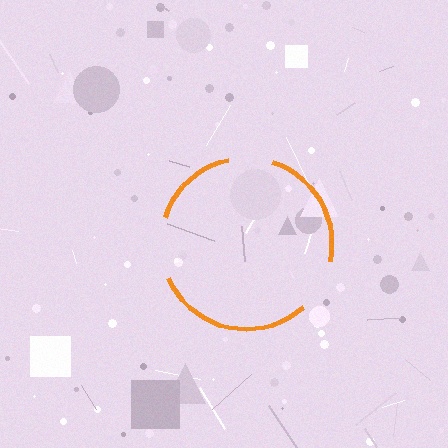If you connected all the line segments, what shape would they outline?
They would outline a circle.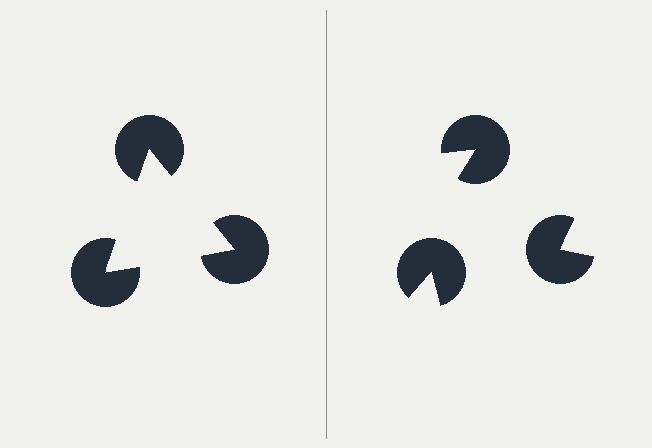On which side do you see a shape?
An illusory triangle appears on the left side. On the right side the wedge cuts are rotated, so no coherent shape forms.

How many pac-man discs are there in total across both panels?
6 — 3 on each side.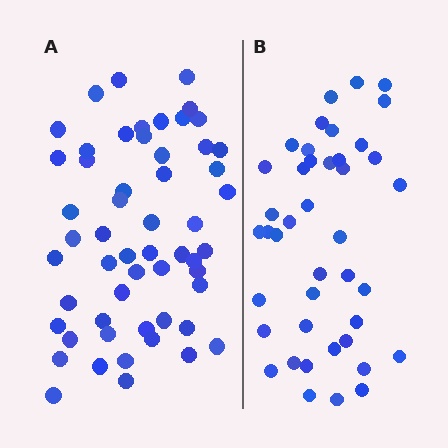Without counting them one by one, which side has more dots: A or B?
Region A (the left region) has more dots.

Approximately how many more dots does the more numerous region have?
Region A has approximately 15 more dots than region B.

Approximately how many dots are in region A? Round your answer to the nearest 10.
About 60 dots. (The exact count is 55, which rounds to 60.)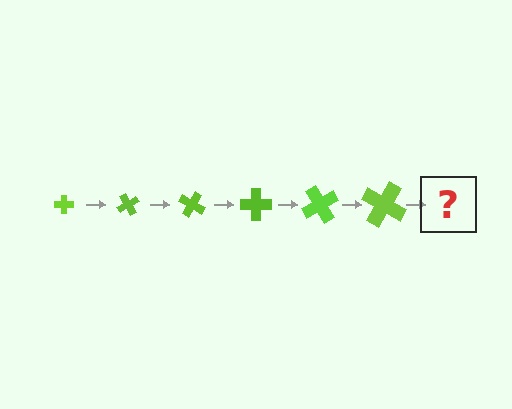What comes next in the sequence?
The next element should be a cross, larger than the previous one and rotated 360 degrees from the start.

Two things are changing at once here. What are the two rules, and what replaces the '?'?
The two rules are that the cross grows larger each step and it rotates 60 degrees each step. The '?' should be a cross, larger than the previous one and rotated 360 degrees from the start.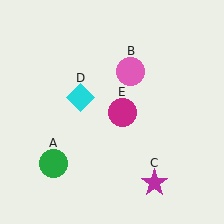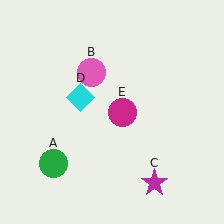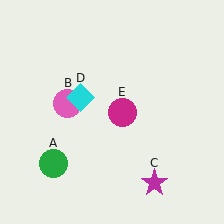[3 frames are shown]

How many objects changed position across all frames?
1 object changed position: pink circle (object B).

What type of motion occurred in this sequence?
The pink circle (object B) rotated counterclockwise around the center of the scene.